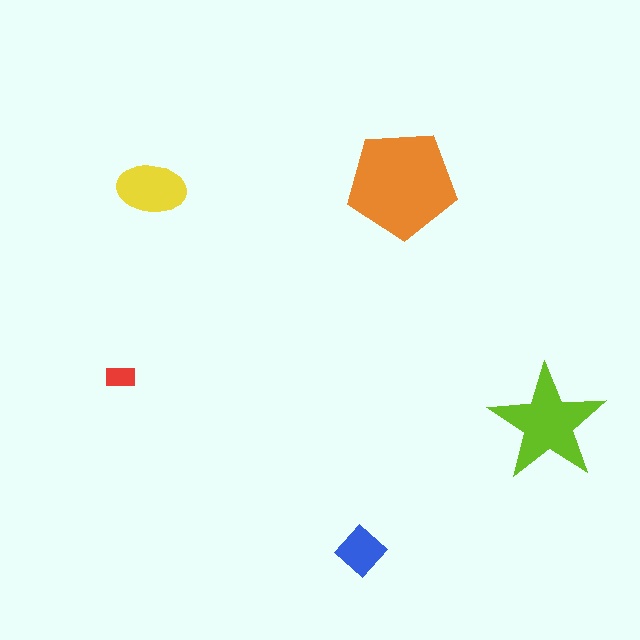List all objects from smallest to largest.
The red rectangle, the blue diamond, the yellow ellipse, the lime star, the orange pentagon.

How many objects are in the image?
There are 5 objects in the image.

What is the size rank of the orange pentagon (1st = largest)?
1st.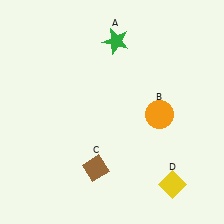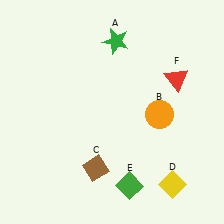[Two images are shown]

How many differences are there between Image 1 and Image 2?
There are 2 differences between the two images.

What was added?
A green diamond (E), a red triangle (F) were added in Image 2.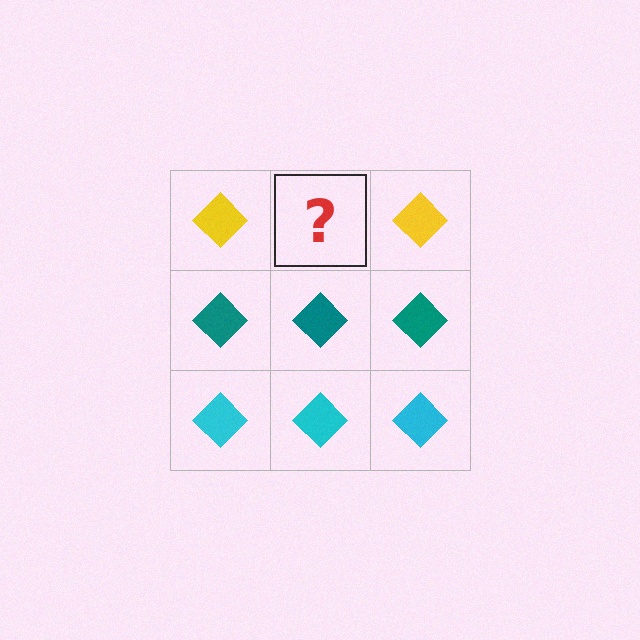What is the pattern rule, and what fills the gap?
The rule is that each row has a consistent color. The gap should be filled with a yellow diamond.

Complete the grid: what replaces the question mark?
The question mark should be replaced with a yellow diamond.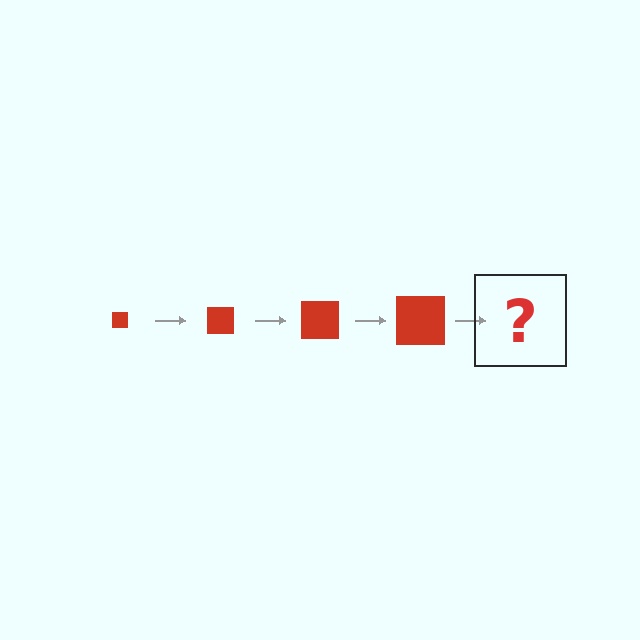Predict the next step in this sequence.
The next step is a red square, larger than the previous one.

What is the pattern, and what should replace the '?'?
The pattern is that the square gets progressively larger each step. The '?' should be a red square, larger than the previous one.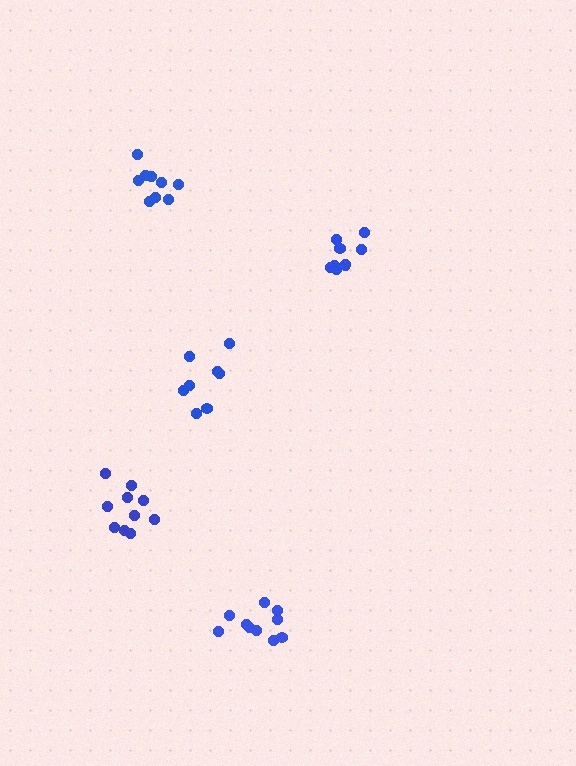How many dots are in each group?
Group 1: 10 dots, Group 2: 9 dots, Group 3: 8 dots, Group 4: 10 dots, Group 5: 9 dots (46 total).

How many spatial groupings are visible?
There are 5 spatial groupings.